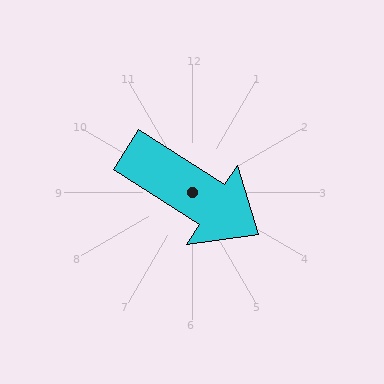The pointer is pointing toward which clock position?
Roughly 4 o'clock.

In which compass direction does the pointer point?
Southeast.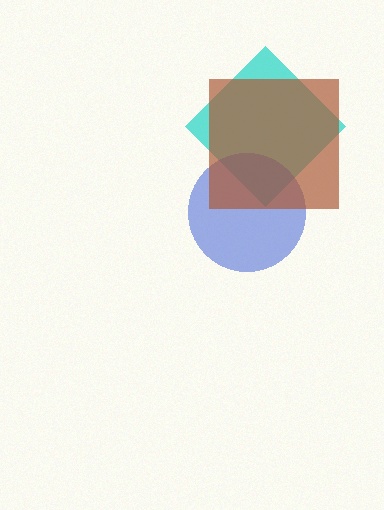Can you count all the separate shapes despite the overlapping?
Yes, there are 3 separate shapes.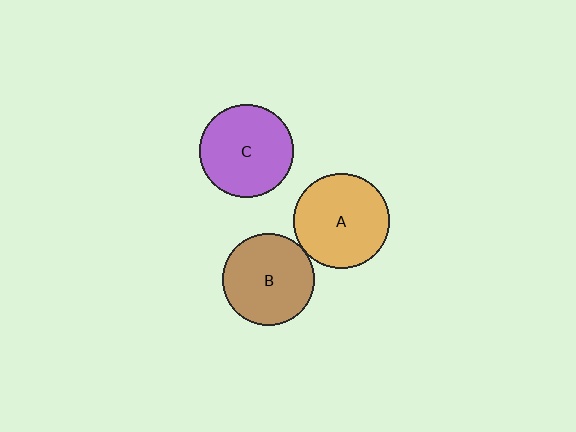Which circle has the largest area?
Circle A (orange).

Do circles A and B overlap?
Yes.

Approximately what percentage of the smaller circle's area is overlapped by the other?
Approximately 5%.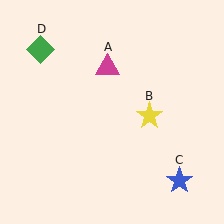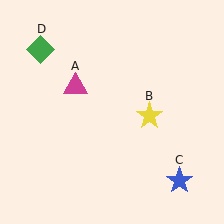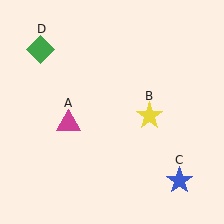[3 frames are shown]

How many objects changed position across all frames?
1 object changed position: magenta triangle (object A).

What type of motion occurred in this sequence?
The magenta triangle (object A) rotated counterclockwise around the center of the scene.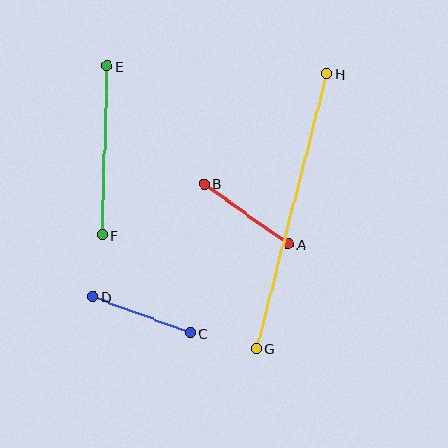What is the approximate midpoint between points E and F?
The midpoint is at approximately (105, 151) pixels.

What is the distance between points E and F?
The distance is approximately 169 pixels.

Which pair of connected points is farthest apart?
Points G and H are farthest apart.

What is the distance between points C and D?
The distance is approximately 104 pixels.